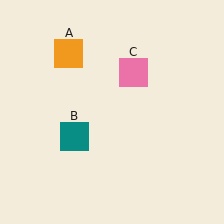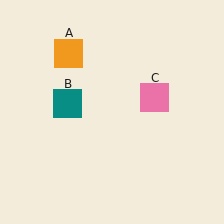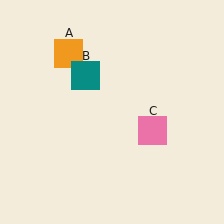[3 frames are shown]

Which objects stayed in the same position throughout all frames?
Orange square (object A) remained stationary.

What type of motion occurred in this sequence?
The teal square (object B), pink square (object C) rotated clockwise around the center of the scene.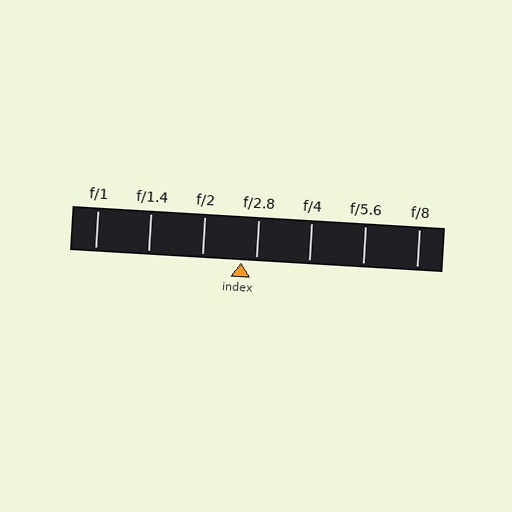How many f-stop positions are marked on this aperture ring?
There are 7 f-stop positions marked.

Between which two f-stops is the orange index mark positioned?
The index mark is between f/2 and f/2.8.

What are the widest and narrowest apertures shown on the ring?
The widest aperture shown is f/1 and the narrowest is f/8.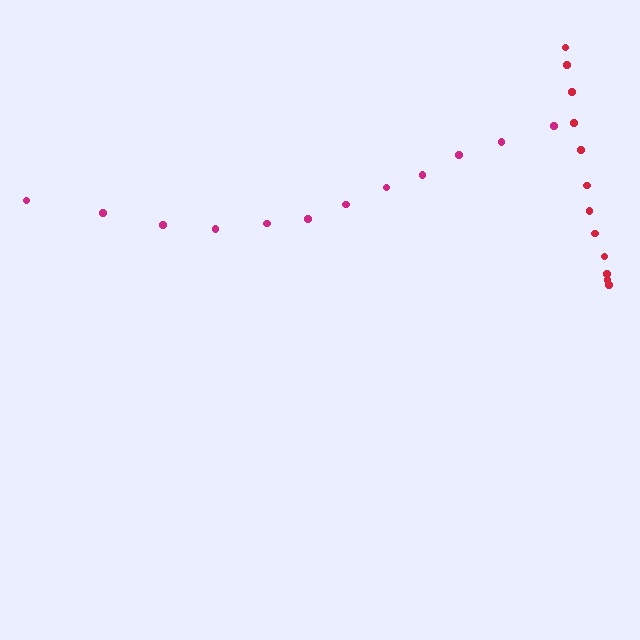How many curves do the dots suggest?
There are 2 distinct paths.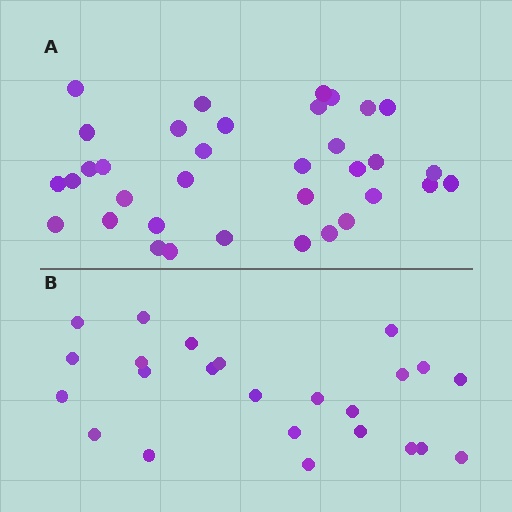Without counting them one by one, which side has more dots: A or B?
Region A (the top region) has more dots.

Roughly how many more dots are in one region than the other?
Region A has roughly 12 or so more dots than region B.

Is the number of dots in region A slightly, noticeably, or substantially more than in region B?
Region A has substantially more. The ratio is roughly 1.5 to 1.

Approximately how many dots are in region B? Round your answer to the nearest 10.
About 20 dots. (The exact count is 24, which rounds to 20.)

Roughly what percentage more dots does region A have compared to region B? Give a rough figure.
About 45% more.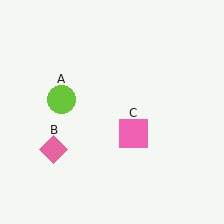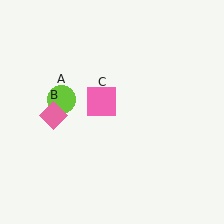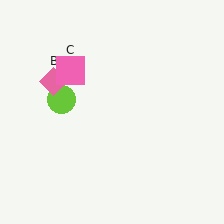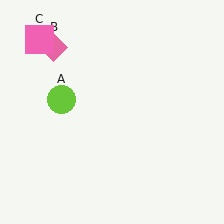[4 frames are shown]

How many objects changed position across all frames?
2 objects changed position: pink diamond (object B), pink square (object C).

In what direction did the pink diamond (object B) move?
The pink diamond (object B) moved up.